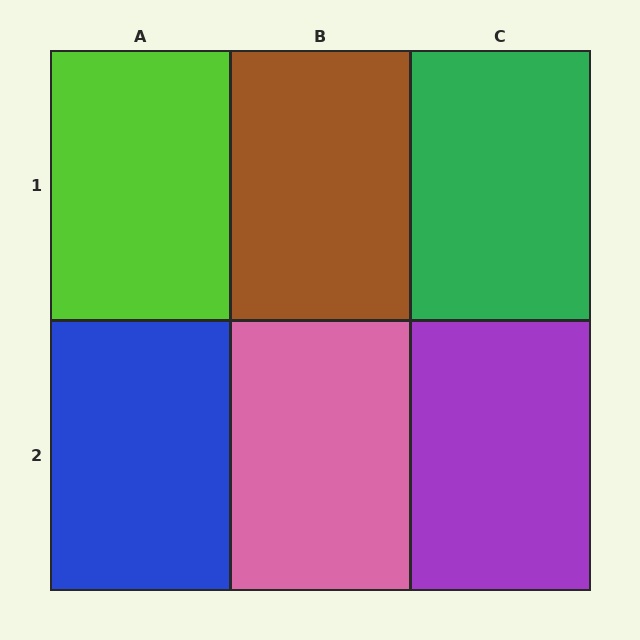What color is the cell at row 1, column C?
Green.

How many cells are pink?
1 cell is pink.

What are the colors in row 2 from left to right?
Blue, pink, purple.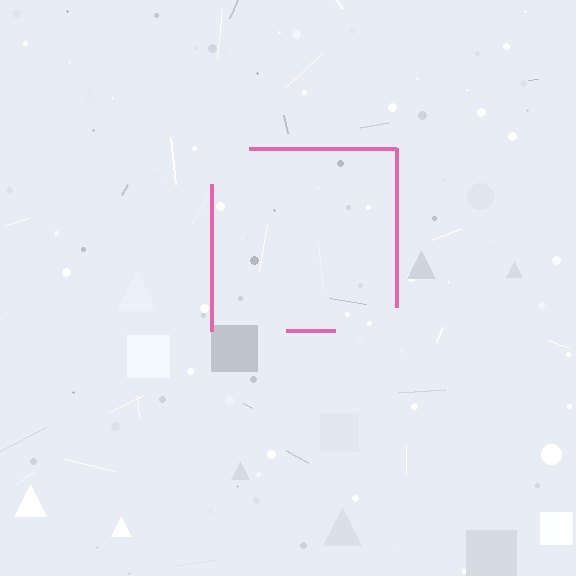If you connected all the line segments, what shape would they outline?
They would outline a square.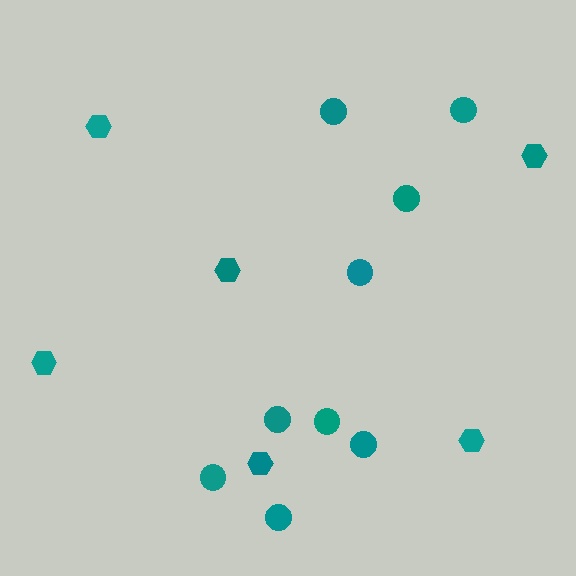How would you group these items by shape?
There are 2 groups: one group of hexagons (6) and one group of circles (9).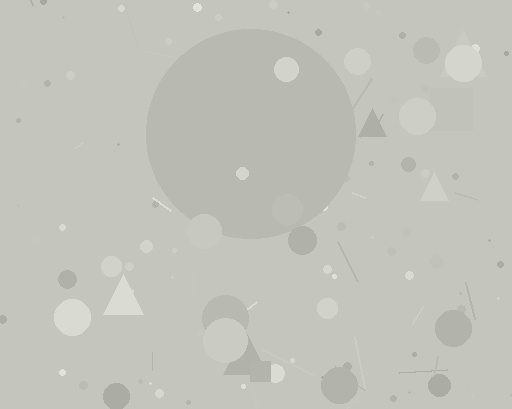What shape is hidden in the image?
A circle is hidden in the image.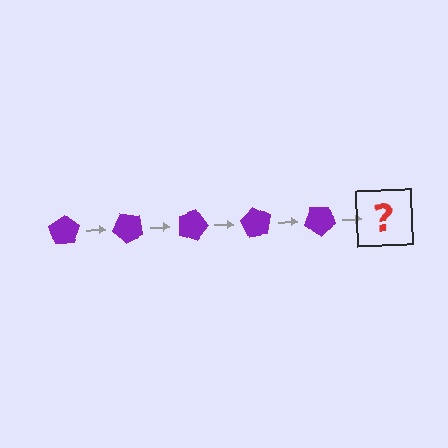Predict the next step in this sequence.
The next step is a purple pentagon rotated 225 degrees.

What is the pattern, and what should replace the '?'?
The pattern is that the pentagon rotates 45 degrees each step. The '?' should be a purple pentagon rotated 225 degrees.